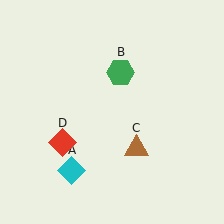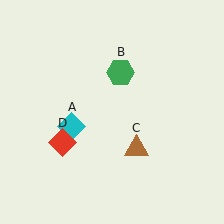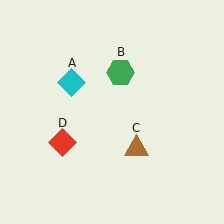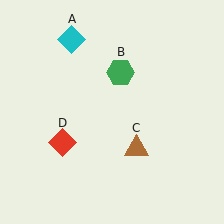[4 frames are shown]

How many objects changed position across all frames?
1 object changed position: cyan diamond (object A).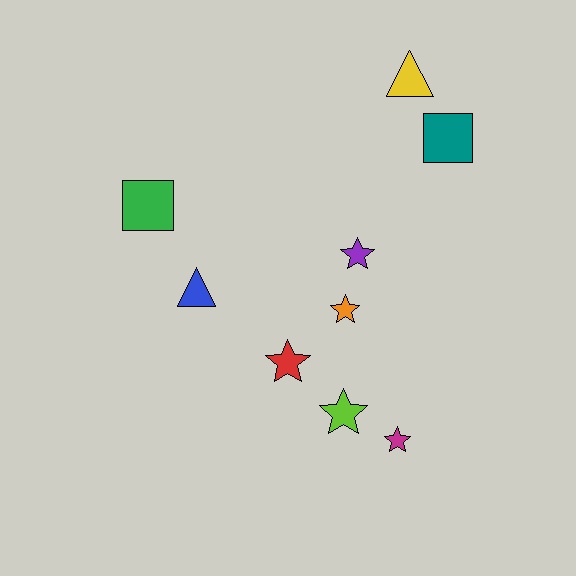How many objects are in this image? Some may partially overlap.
There are 9 objects.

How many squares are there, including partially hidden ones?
There are 2 squares.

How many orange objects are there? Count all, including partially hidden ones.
There is 1 orange object.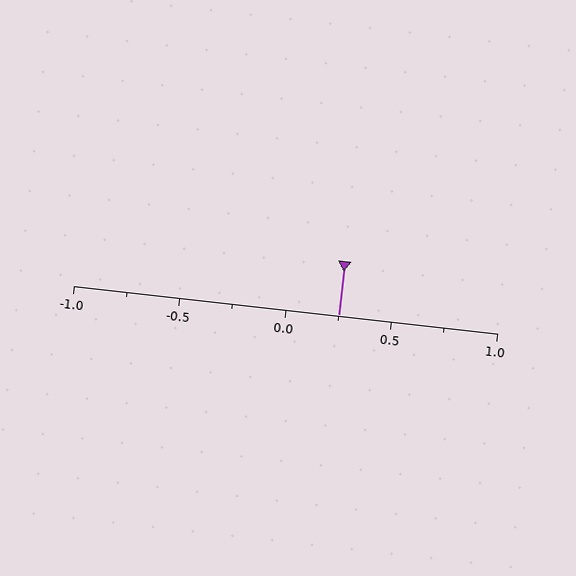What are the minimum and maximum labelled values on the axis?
The axis runs from -1.0 to 1.0.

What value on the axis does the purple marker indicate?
The marker indicates approximately 0.25.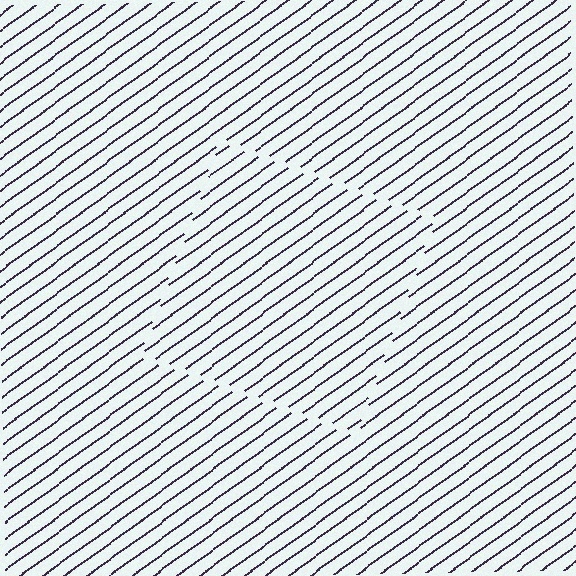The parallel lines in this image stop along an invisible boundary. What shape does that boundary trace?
An illusory square. The interior of the shape contains the same grating, shifted by half a period — the contour is defined by the phase discontinuity where line-ends from the inner and outer gratings abut.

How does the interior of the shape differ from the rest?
The interior of the shape contains the same grating, shifted by half a period — the contour is defined by the phase discontinuity where line-ends from the inner and outer gratings abut.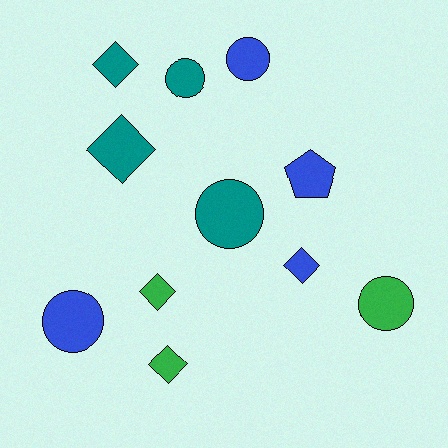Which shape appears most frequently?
Diamond, with 5 objects.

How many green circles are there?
There is 1 green circle.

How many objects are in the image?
There are 11 objects.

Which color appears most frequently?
Teal, with 4 objects.